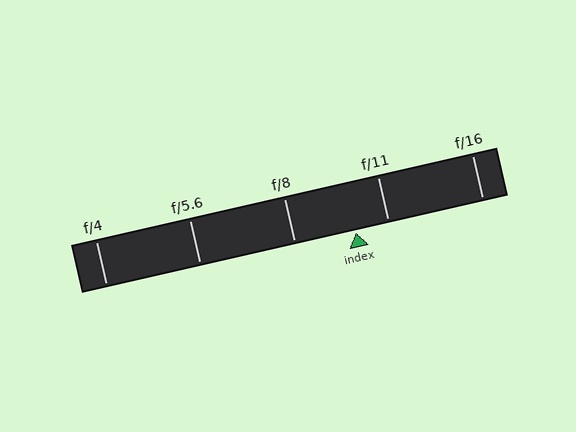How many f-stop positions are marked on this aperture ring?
There are 5 f-stop positions marked.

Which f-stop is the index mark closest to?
The index mark is closest to f/11.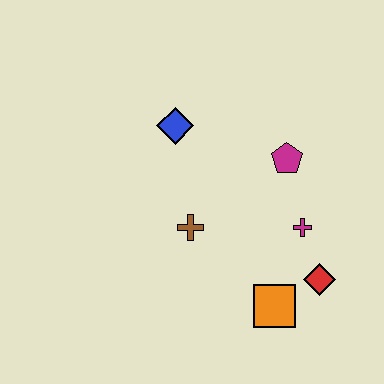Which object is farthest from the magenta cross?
The blue diamond is farthest from the magenta cross.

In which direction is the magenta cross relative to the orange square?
The magenta cross is above the orange square.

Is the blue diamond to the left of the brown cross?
Yes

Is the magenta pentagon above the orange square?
Yes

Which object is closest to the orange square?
The red diamond is closest to the orange square.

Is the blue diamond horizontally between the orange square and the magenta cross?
No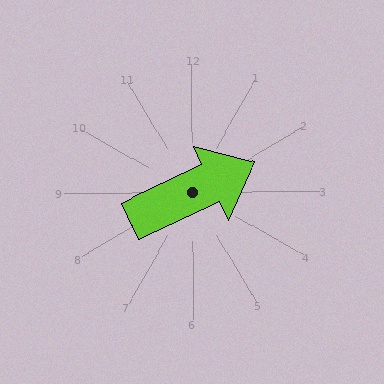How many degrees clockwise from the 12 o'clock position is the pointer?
Approximately 65 degrees.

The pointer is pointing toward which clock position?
Roughly 2 o'clock.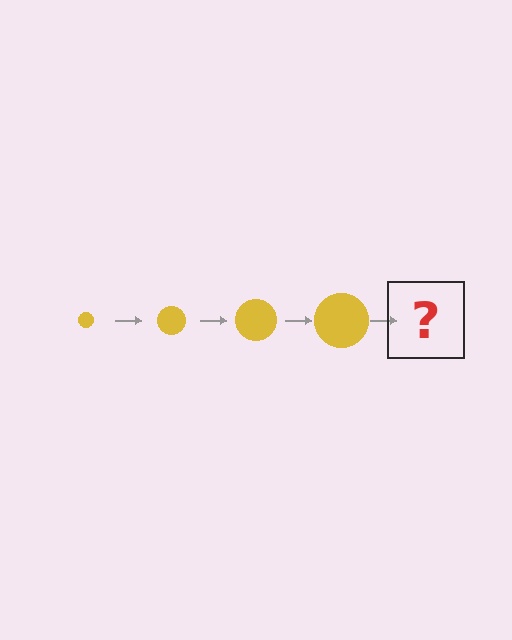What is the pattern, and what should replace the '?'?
The pattern is that the circle gets progressively larger each step. The '?' should be a yellow circle, larger than the previous one.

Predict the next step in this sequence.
The next step is a yellow circle, larger than the previous one.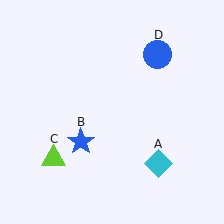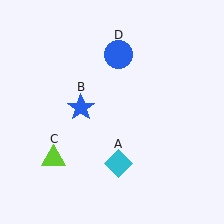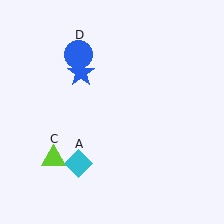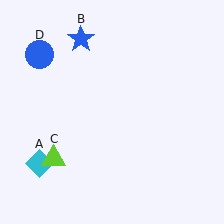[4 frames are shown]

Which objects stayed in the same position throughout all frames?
Lime triangle (object C) remained stationary.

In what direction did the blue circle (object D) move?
The blue circle (object D) moved left.